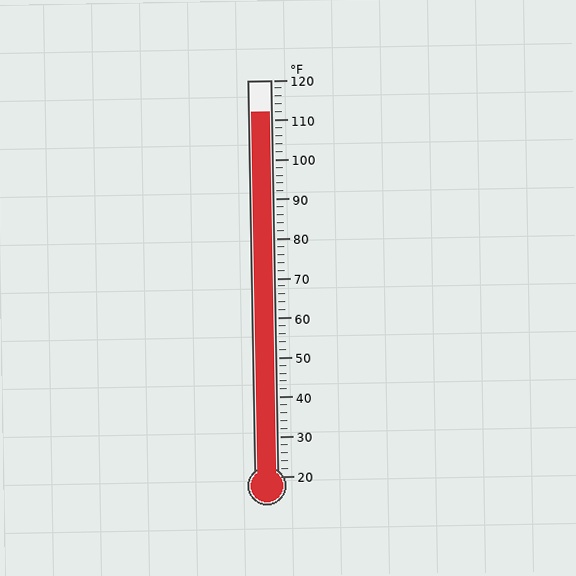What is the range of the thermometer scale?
The thermometer scale ranges from 20°F to 120°F.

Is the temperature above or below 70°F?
The temperature is above 70°F.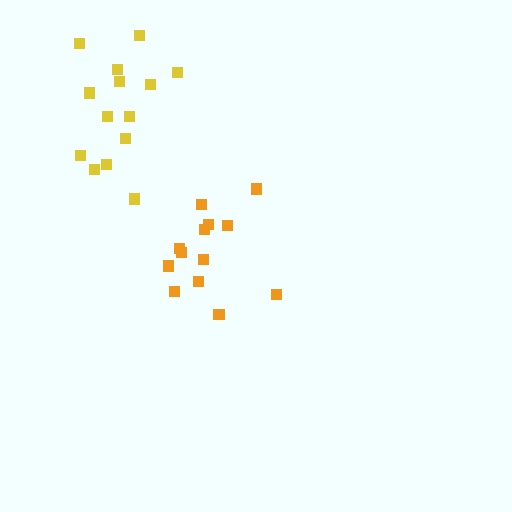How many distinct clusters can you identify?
There are 2 distinct clusters.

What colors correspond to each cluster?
The clusters are colored: orange, yellow.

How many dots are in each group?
Group 1: 13 dots, Group 2: 14 dots (27 total).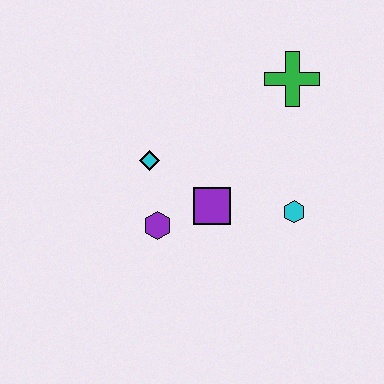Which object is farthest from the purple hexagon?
The green cross is farthest from the purple hexagon.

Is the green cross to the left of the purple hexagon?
No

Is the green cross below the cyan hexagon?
No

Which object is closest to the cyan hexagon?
The purple square is closest to the cyan hexagon.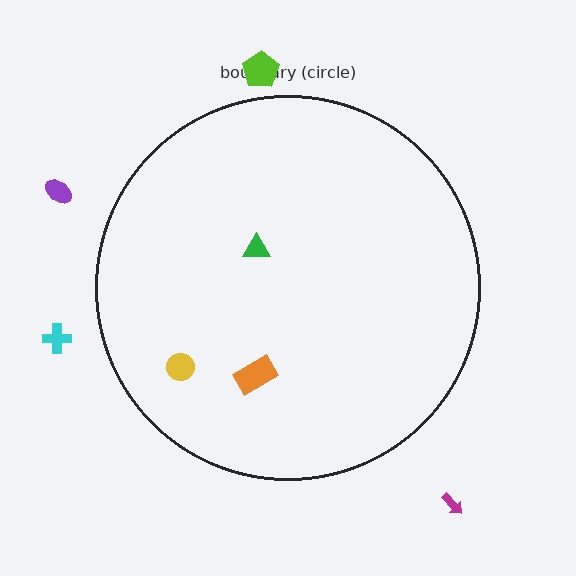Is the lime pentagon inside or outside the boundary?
Outside.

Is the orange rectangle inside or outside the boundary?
Inside.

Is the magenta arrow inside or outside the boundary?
Outside.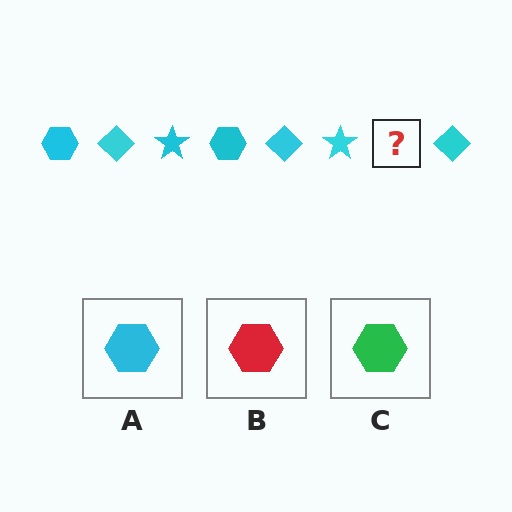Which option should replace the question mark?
Option A.